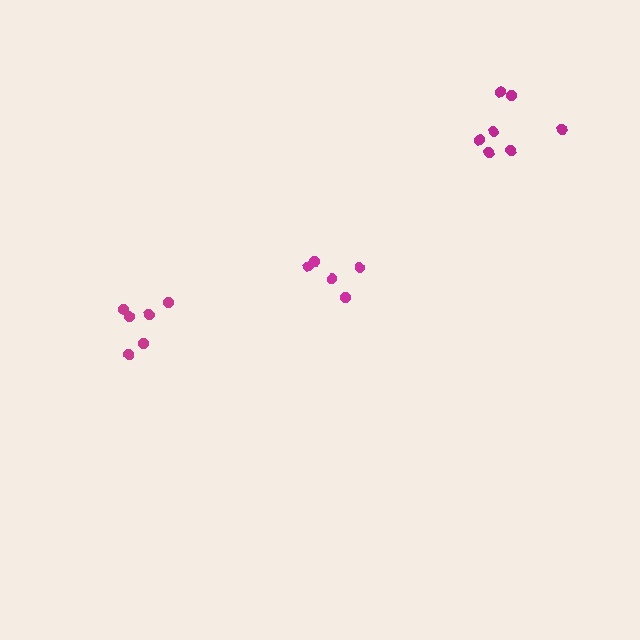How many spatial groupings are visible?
There are 3 spatial groupings.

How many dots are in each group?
Group 1: 5 dots, Group 2: 7 dots, Group 3: 6 dots (18 total).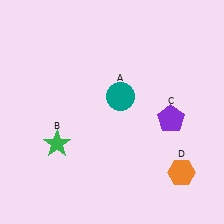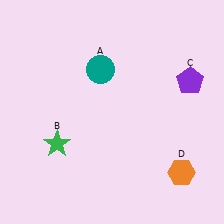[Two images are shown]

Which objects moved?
The objects that moved are: the teal circle (A), the purple pentagon (C).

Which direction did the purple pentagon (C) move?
The purple pentagon (C) moved up.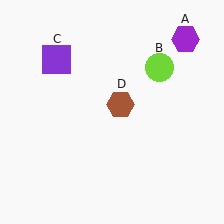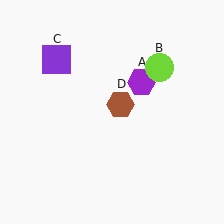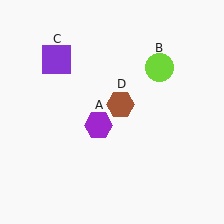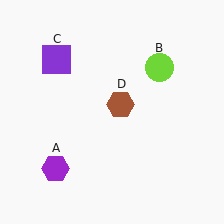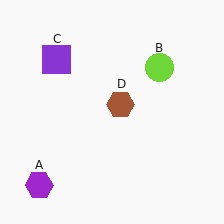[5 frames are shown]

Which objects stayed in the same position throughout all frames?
Lime circle (object B) and purple square (object C) and brown hexagon (object D) remained stationary.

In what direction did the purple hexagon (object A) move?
The purple hexagon (object A) moved down and to the left.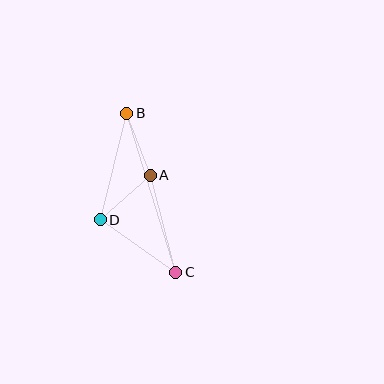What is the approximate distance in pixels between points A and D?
The distance between A and D is approximately 67 pixels.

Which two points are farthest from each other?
Points B and C are farthest from each other.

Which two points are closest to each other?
Points A and B are closest to each other.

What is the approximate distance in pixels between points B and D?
The distance between B and D is approximately 110 pixels.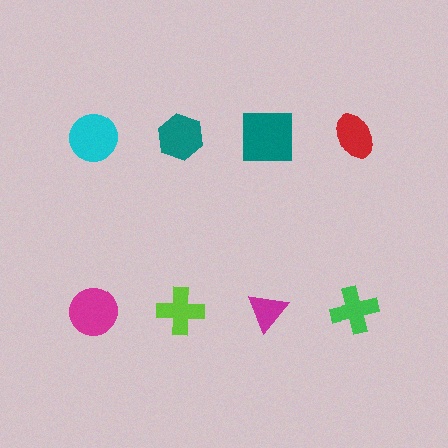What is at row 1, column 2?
A teal hexagon.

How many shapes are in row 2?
4 shapes.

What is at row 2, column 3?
A magenta triangle.